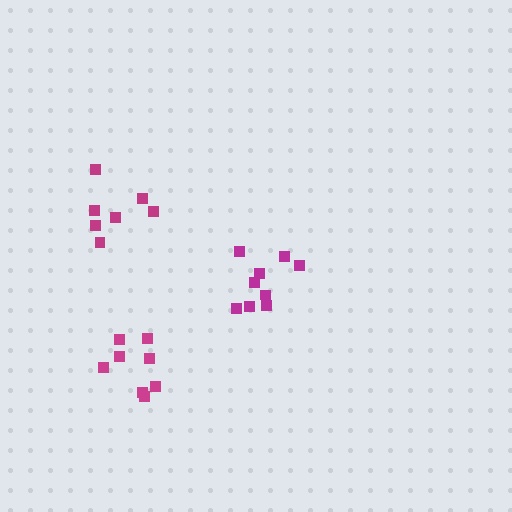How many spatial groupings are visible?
There are 3 spatial groupings.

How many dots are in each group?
Group 1: 9 dots, Group 2: 8 dots, Group 3: 7 dots (24 total).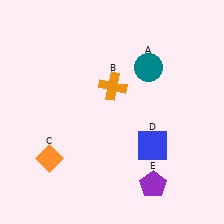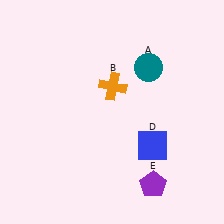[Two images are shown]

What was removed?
The orange diamond (C) was removed in Image 2.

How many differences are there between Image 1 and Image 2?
There is 1 difference between the two images.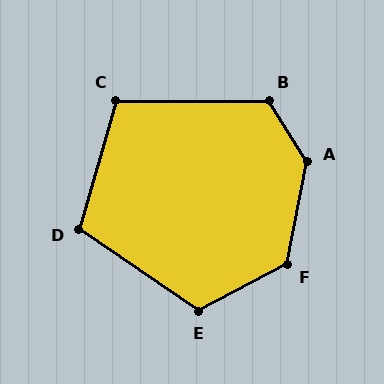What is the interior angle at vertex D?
Approximately 109 degrees (obtuse).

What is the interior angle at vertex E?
Approximately 118 degrees (obtuse).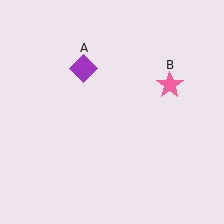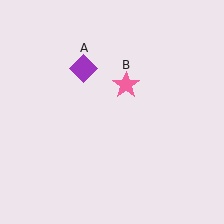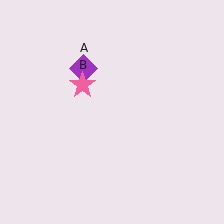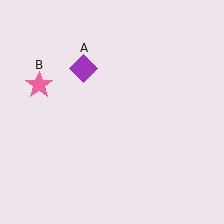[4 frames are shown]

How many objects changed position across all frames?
1 object changed position: pink star (object B).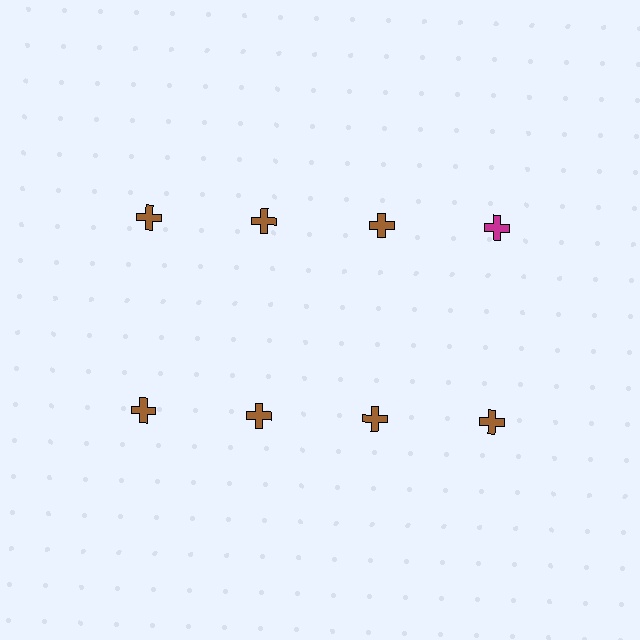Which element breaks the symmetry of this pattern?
The magenta cross in the top row, second from right column breaks the symmetry. All other shapes are brown crosses.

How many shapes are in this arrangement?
There are 8 shapes arranged in a grid pattern.